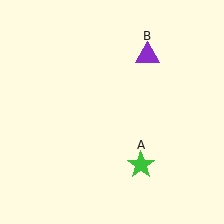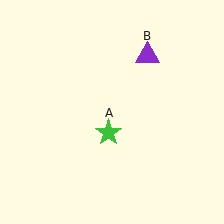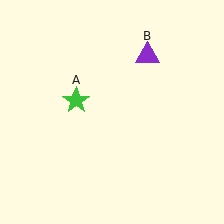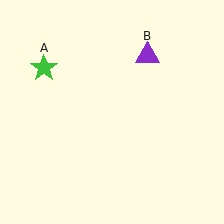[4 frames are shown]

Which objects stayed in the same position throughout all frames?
Purple triangle (object B) remained stationary.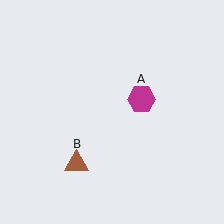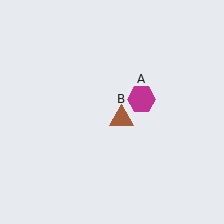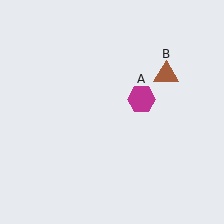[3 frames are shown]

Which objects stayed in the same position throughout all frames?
Magenta hexagon (object A) remained stationary.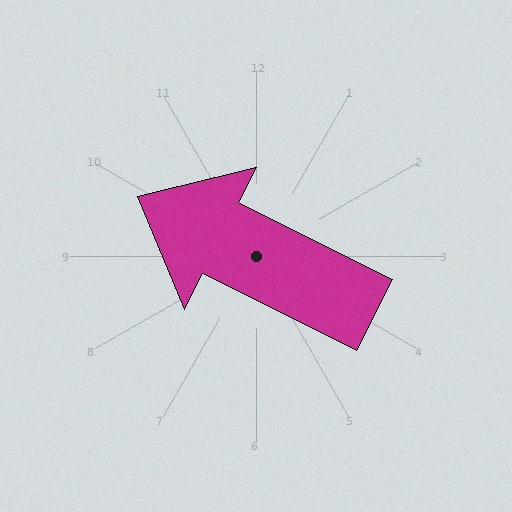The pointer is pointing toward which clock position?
Roughly 10 o'clock.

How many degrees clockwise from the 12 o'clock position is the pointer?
Approximately 297 degrees.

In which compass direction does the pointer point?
Northwest.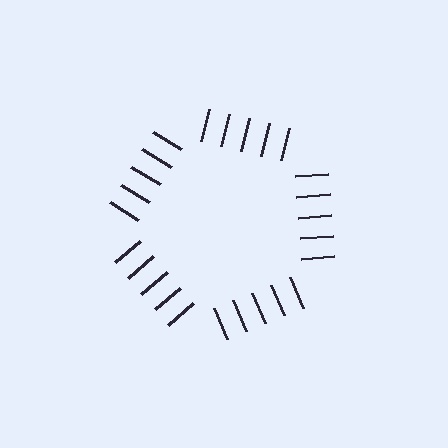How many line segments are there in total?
25 — 5 along each of the 5 edges.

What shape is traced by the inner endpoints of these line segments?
An illusory pentagon — the line segments terminate on its edges but no continuous stroke is drawn.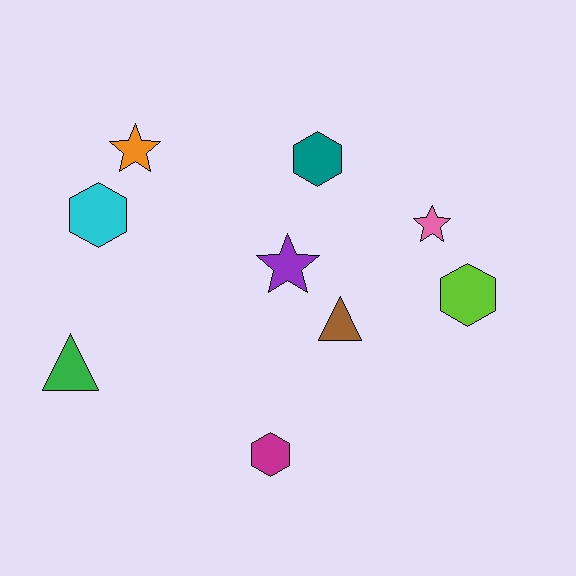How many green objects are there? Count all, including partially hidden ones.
There is 1 green object.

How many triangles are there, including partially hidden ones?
There are 2 triangles.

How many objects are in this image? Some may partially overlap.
There are 9 objects.